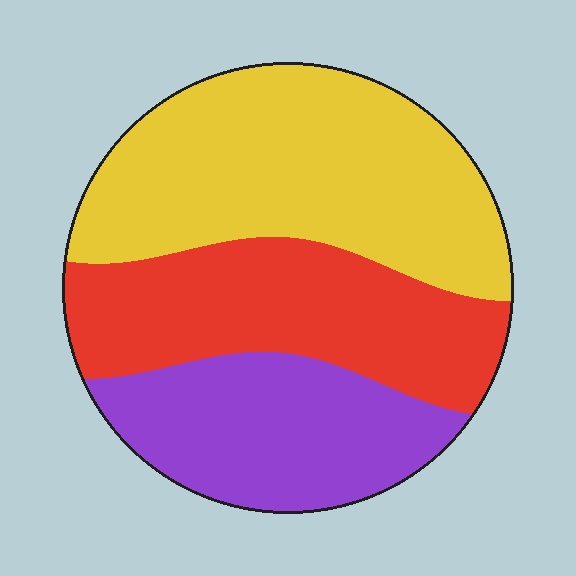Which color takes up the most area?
Yellow, at roughly 45%.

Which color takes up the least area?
Purple, at roughly 25%.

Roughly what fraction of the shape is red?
Red covers around 30% of the shape.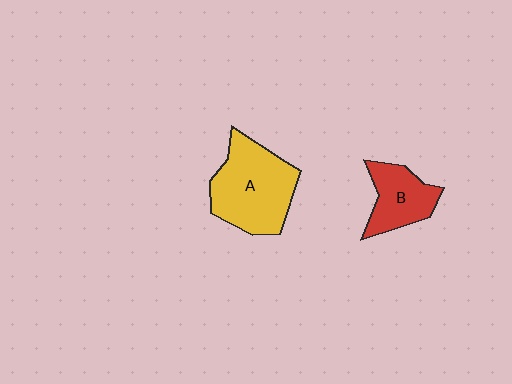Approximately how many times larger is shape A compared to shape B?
Approximately 1.7 times.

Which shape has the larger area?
Shape A (yellow).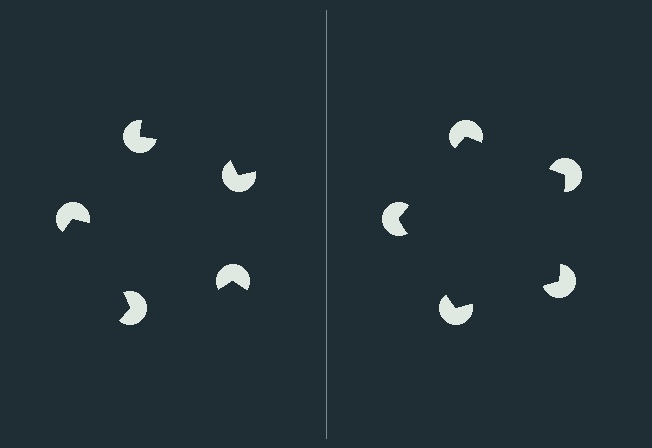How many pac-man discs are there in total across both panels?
10 — 5 on each side.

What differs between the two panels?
The pac-man discs are positioned identically on both sides; only the wedge orientations differ. On the right they align to a pentagon; on the left they are misaligned.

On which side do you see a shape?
An illusory pentagon appears on the right side. On the left side the wedge cuts are rotated, so no coherent shape forms.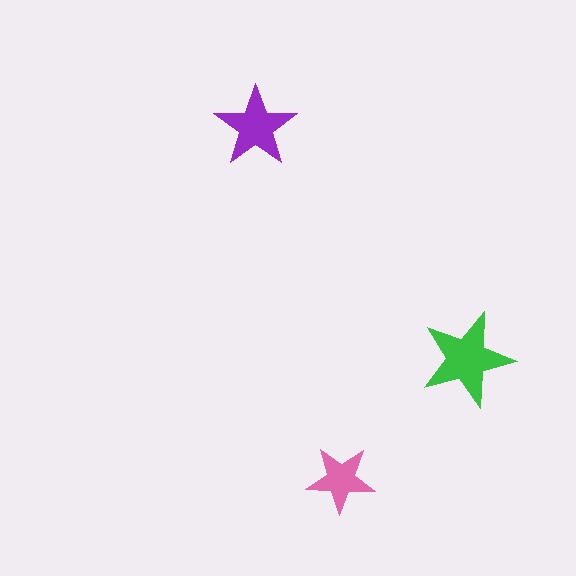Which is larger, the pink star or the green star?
The green one.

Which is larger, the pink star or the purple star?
The purple one.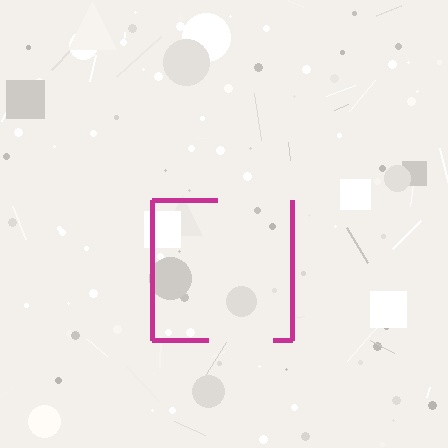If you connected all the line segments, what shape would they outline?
They would outline a square.